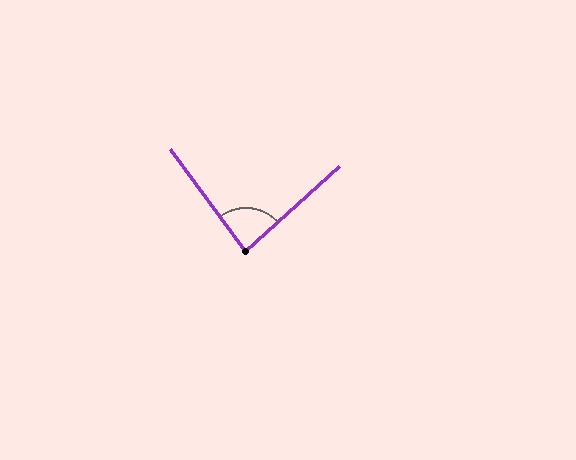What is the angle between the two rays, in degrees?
Approximately 85 degrees.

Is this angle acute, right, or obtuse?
It is acute.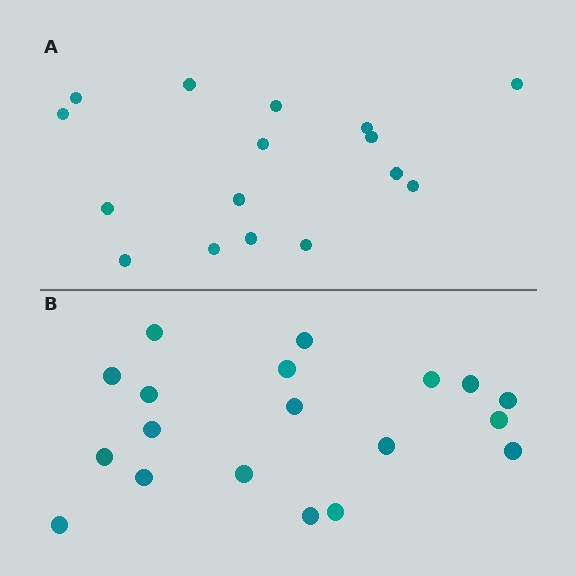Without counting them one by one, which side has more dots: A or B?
Region B (the bottom region) has more dots.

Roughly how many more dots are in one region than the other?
Region B has just a few more — roughly 2 or 3 more dots than region A.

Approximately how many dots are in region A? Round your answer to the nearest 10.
About 20 dots. (The exact count is 16, which rounds to 20.)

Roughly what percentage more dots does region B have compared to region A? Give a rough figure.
About 20% more.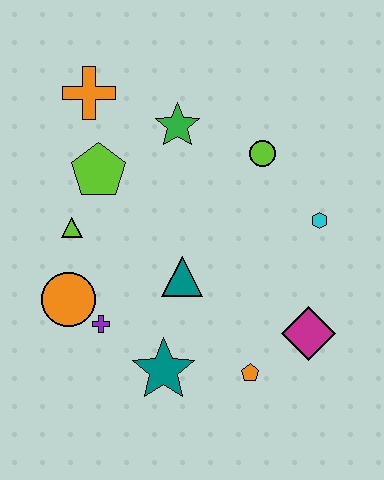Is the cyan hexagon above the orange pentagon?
Yes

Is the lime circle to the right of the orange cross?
Yes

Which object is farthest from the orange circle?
The cyan hexagon is farthest from the orange circle.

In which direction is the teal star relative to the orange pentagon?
The teal star is to the left of the orange pentagon.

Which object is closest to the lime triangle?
The lime pentagon is closest to the lime triangle.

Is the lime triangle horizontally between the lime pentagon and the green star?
No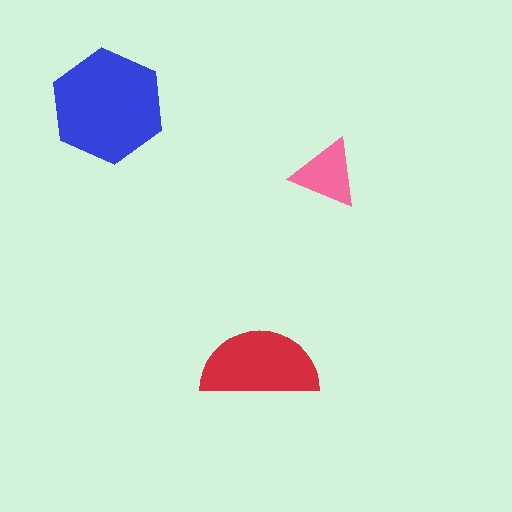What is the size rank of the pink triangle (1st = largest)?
3rd.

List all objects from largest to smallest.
The blue hexagon, the red semicircle, the pink triangle.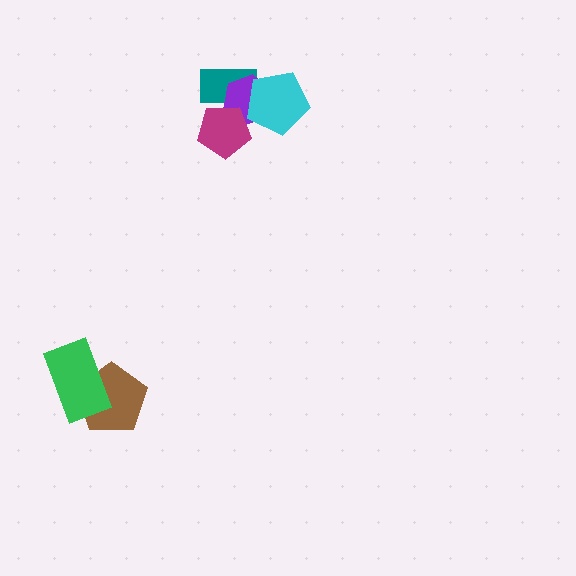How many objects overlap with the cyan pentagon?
2 objects overlap with the cyan pentagon.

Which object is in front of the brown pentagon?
The green rectangle is in front of the brown pentagon.